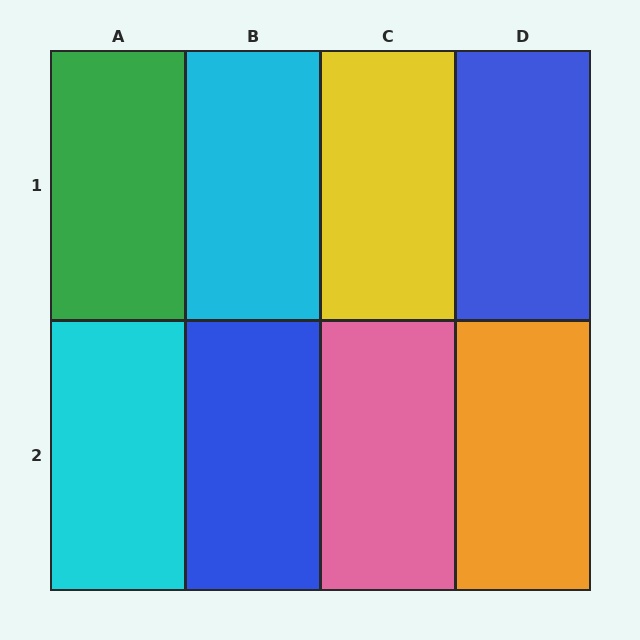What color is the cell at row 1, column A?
Green.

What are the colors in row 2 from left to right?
Cyan, blue, pink, orange.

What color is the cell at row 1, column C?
Yellow.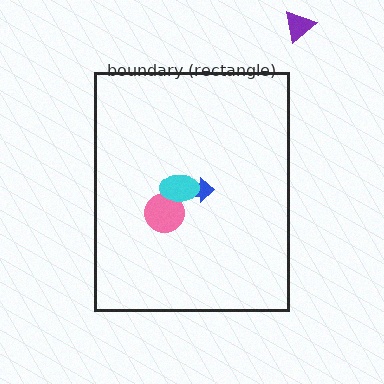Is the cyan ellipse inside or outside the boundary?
Inside.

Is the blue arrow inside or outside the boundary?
Inside.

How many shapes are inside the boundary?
3 inside, 1 outside.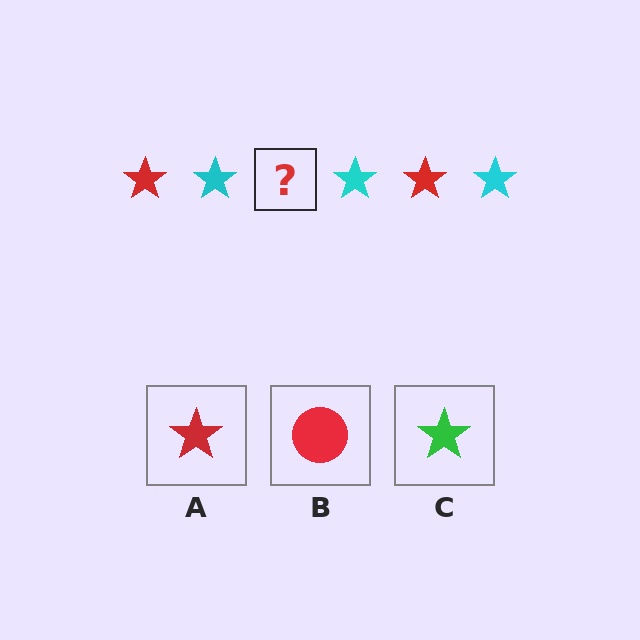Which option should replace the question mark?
Option A.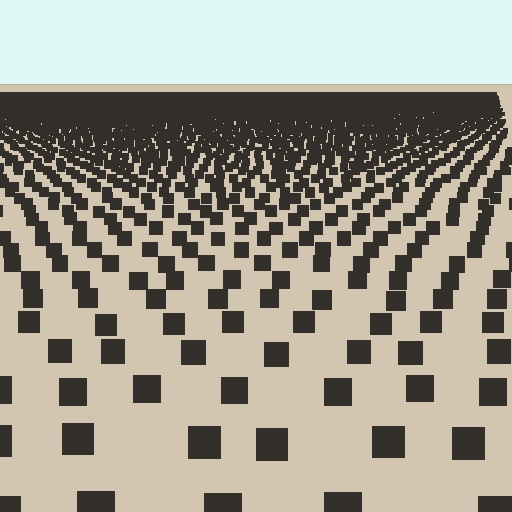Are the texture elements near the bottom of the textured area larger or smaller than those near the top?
Larger. Near the bottom, elements are closer to the viewer and appear at a bigger on-screen size.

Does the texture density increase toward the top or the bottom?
Density increases toward the top.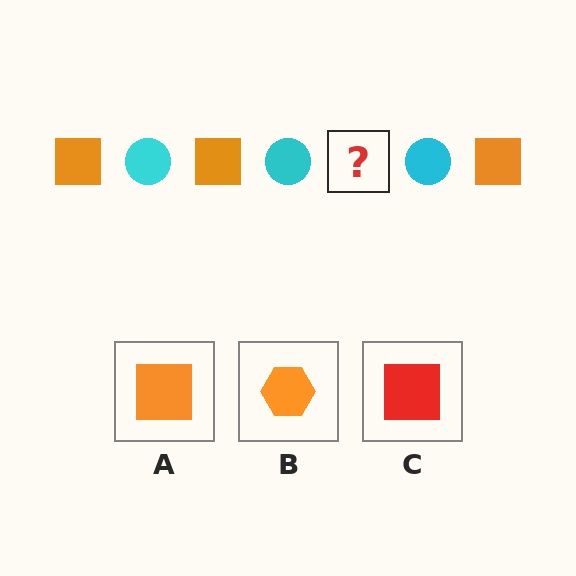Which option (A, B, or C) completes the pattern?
A.